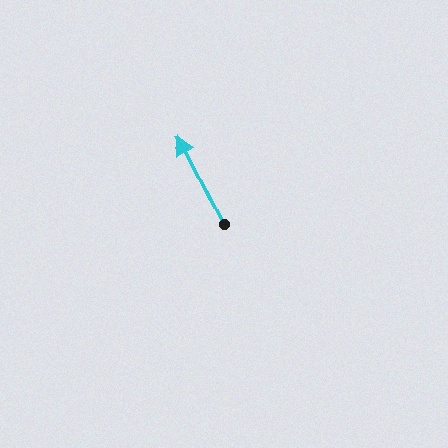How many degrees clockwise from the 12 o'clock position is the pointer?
Approximately 334 degrees.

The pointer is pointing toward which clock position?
Roughly 11 o'clock.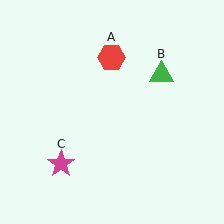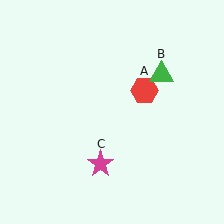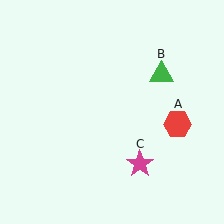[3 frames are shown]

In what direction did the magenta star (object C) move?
The magenta star (object C) moved right.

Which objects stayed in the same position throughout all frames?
Green triangle (object B) remained stationary.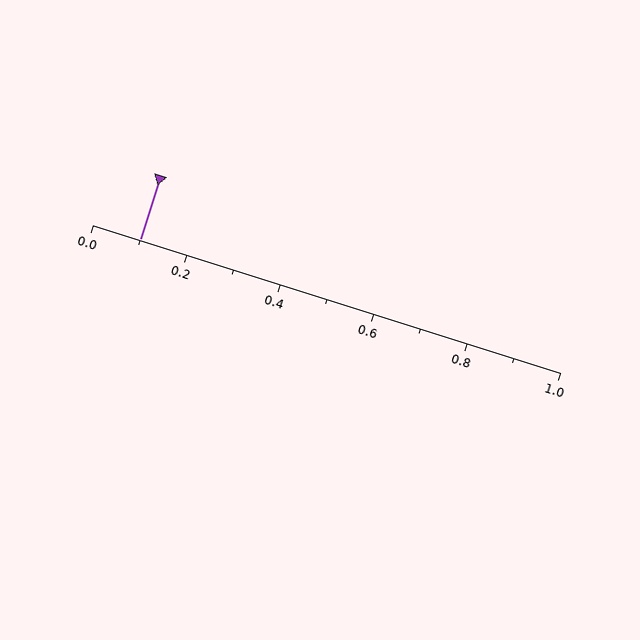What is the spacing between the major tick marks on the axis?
The major ticks are spaced 0.2 apart.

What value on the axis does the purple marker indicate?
The marker indicates approximately 0.1.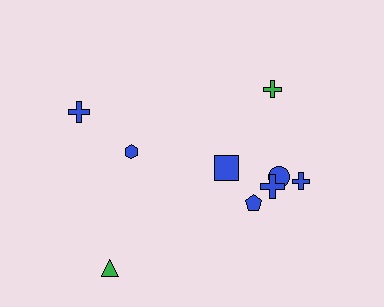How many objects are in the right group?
There are 6 objects.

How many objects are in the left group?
There are 3 objects.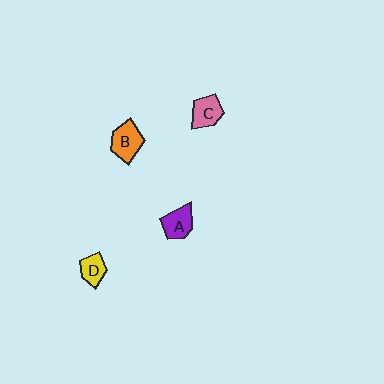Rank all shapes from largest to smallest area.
From largest to smallest: B (orange), C (pink), A (purple), D (yellow).